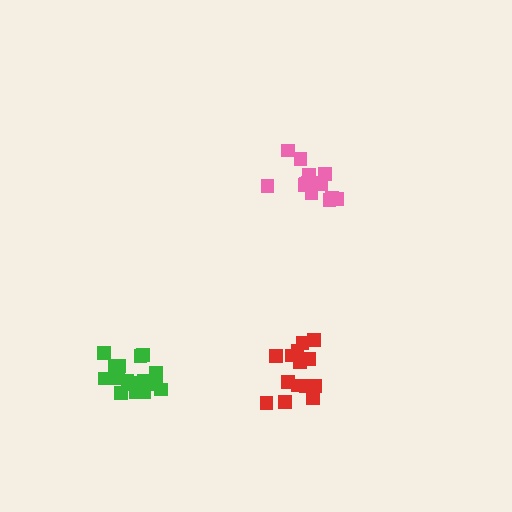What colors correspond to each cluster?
The clusters are colored: red, pink, green.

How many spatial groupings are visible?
There are 3 spatial groupings.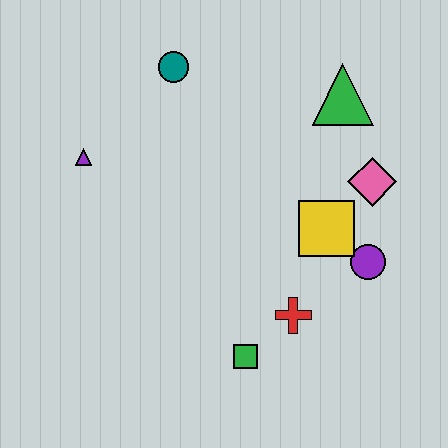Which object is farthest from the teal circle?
The green square is farthest from the teal circle.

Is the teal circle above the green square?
Yes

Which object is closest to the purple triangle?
The teal circle is closest to the purple triangle.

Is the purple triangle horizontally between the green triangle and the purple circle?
No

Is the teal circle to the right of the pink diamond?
No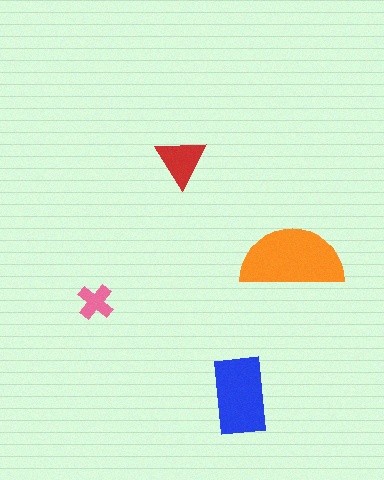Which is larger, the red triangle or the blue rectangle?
The blue rectangle.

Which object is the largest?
The orange semicircle.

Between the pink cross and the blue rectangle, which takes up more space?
The blue rectangle.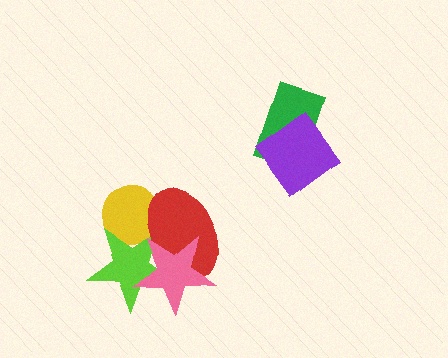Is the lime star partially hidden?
Yes, it is partially covered by another shape.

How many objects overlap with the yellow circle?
2 objects overlap with the yellow circle.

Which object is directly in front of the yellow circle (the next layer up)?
The lime star is directly in front of the yellow circle.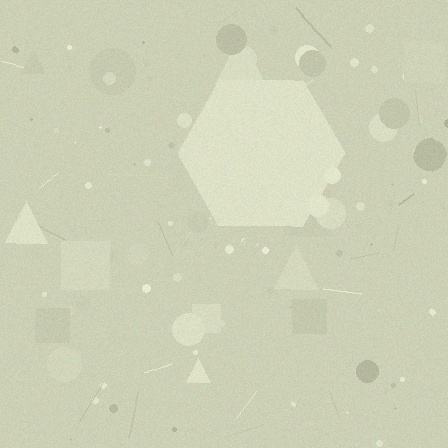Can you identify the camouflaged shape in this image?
The camouflaged shape is a hexagon.